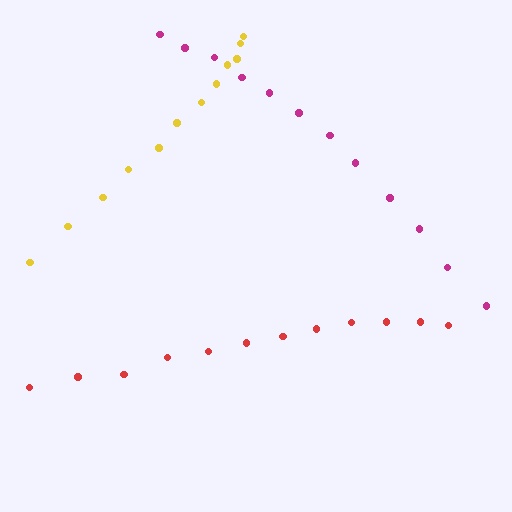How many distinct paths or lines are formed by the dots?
There are 3 distinct paths.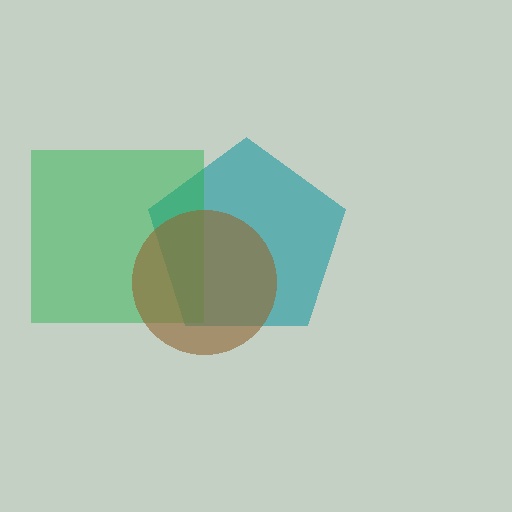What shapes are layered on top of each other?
The layered shapes are: a teal pentagon, a green square, a brown circle.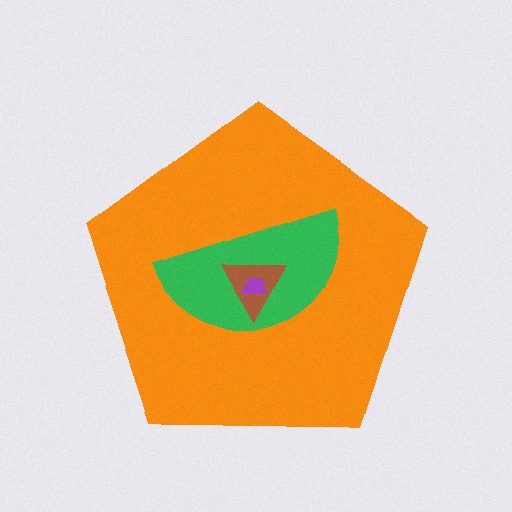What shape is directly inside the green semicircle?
The brown triangle.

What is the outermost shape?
The orange pentagon.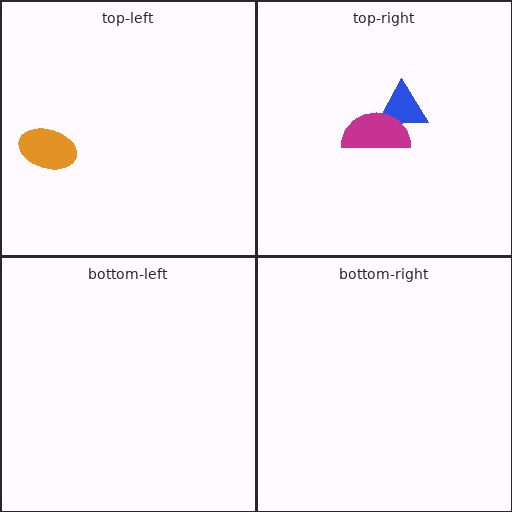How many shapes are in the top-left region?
1.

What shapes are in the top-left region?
The orange ellipse.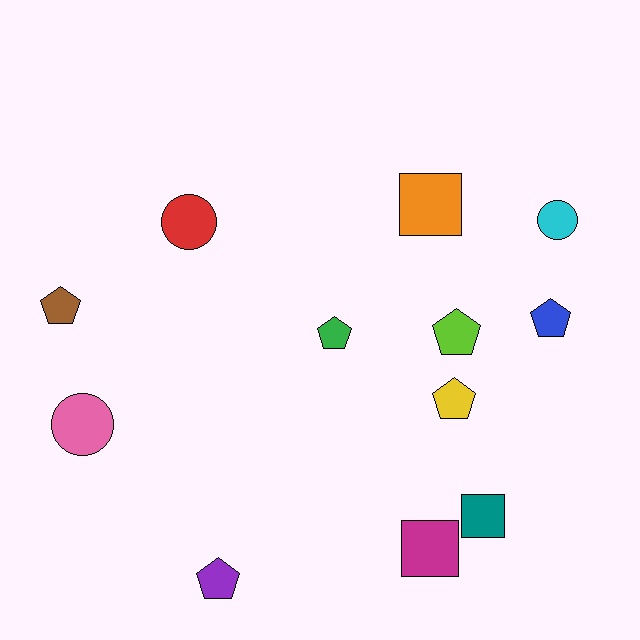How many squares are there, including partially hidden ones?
There are 3 squares.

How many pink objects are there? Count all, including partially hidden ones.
There is 1 pink object.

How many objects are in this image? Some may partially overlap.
There are 12 objects.